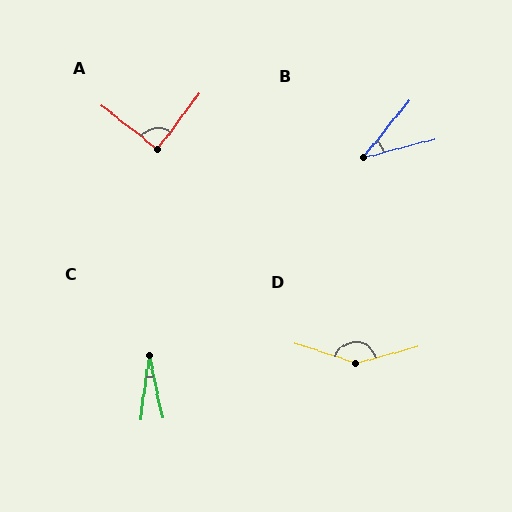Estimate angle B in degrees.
Approximately 36 degrees.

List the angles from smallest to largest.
C (19°), B (36°), A (89°), D (146°).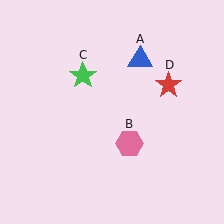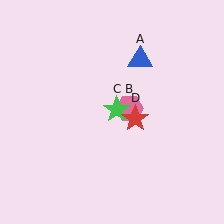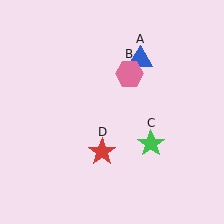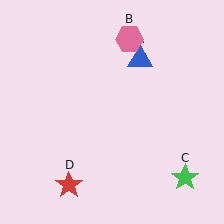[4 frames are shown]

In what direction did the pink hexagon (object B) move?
The pink hexagon (object B) moved up.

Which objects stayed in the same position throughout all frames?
Blue triangle (object A) remained stationary.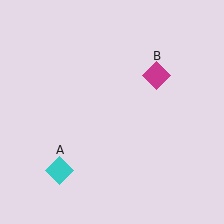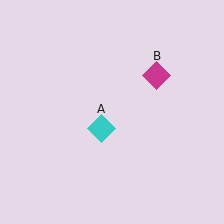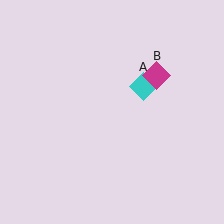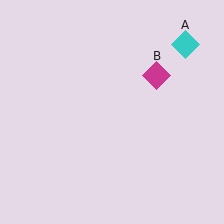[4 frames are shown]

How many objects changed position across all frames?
1 object changed position: cyan diamond (object A).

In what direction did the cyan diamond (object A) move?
The cyan diamond (object A) moved up and to the right.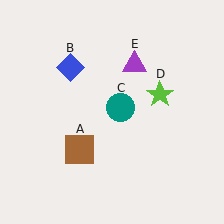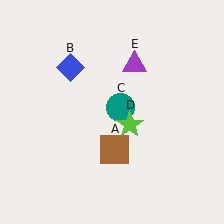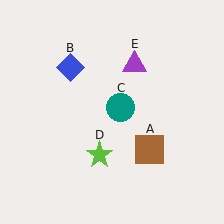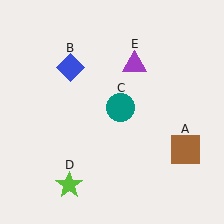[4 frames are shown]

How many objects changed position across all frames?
2 objects changed position: brown square (object A), lime star (object D).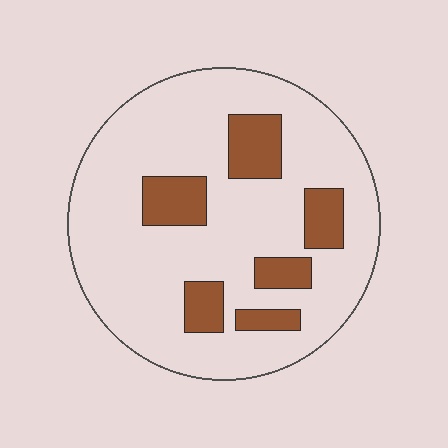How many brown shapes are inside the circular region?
6.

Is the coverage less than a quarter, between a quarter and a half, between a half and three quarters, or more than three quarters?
Less than a quarter.